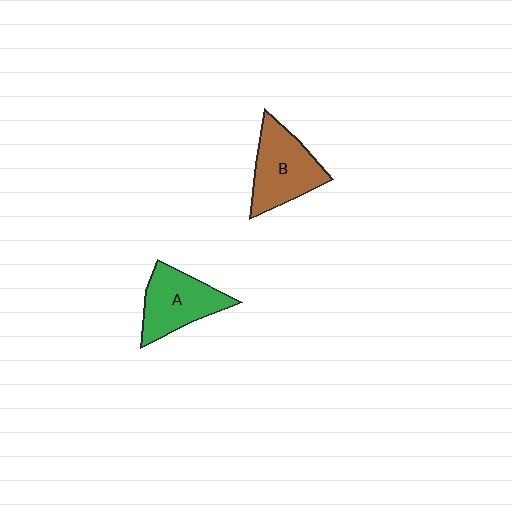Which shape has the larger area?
Shape B (brown).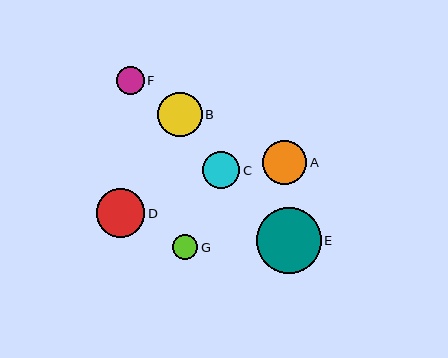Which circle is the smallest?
Circle G is the smallest with a size of approximately 25 pixels.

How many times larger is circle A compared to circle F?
Circle A is approximately 1.6 times the size of circle F.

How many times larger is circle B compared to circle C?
Circle B is approximately 1.2 times the size of circle C.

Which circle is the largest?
Circle E is the largest with a size of approximately 65 pixels.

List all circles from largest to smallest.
From largest to smallest: E, D, B, A, C, F, G.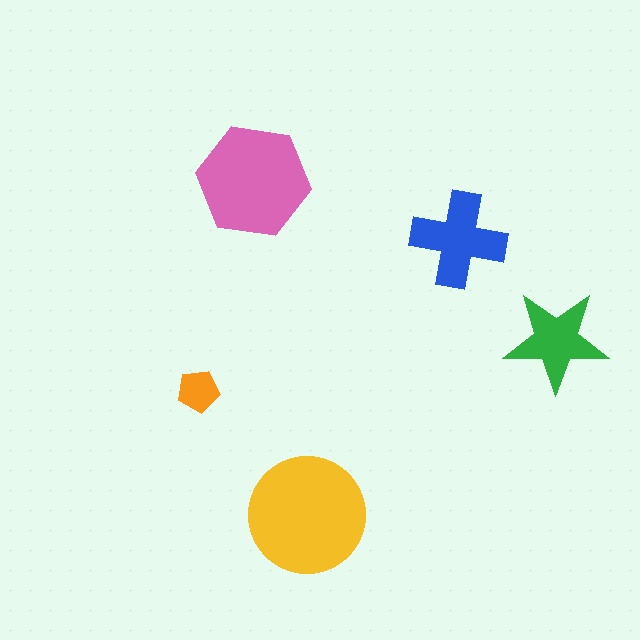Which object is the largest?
The yellow circle.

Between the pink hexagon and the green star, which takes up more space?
The pink hexagon.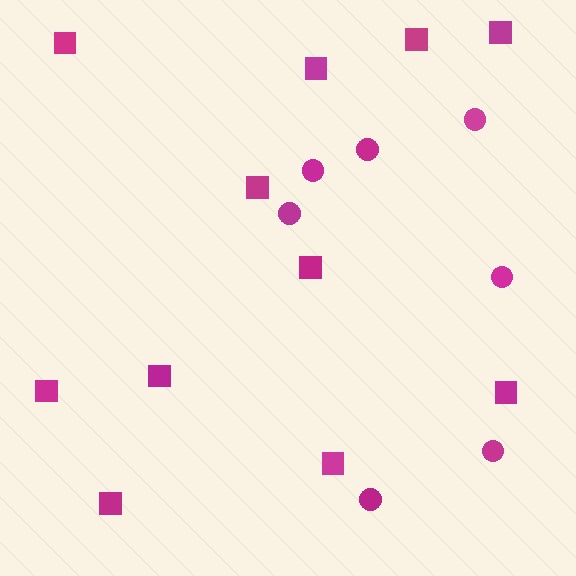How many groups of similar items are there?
There are 2 groups: one group of circles (7) and one group of squares (11).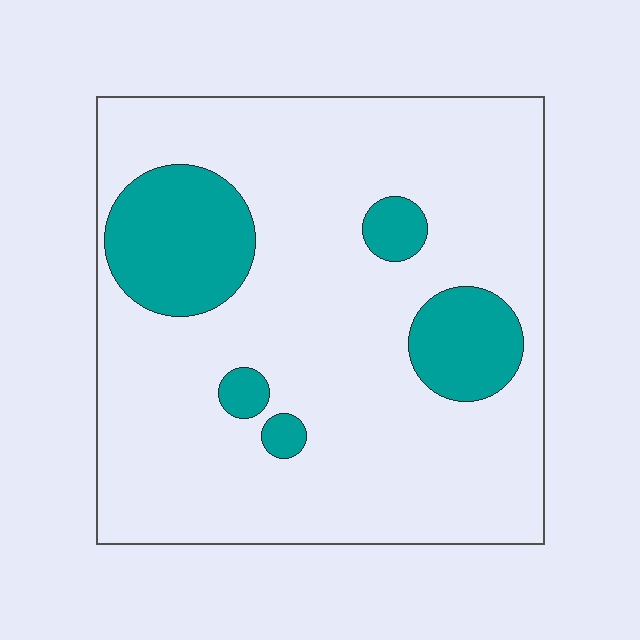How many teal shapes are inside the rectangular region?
5.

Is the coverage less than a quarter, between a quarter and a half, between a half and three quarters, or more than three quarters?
Less than a quarter.